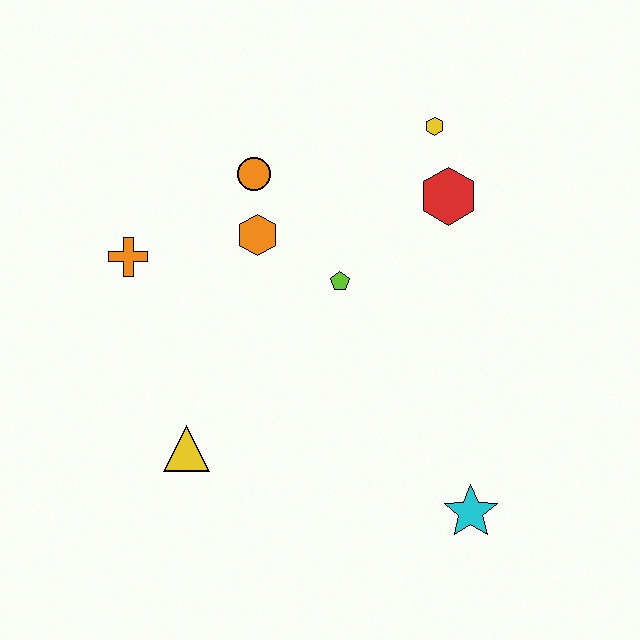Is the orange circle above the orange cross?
Yes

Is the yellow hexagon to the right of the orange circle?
Yes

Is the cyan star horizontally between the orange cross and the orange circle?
No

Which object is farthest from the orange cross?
The cyan star is farthest from the orange cross.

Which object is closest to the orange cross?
The orange hexagon is closest to the orange cross.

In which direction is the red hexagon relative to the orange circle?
The red hexagon is to the right of the orange circle.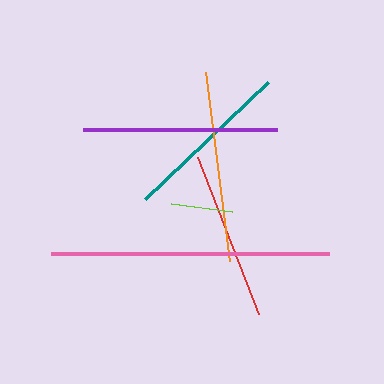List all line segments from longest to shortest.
From longest to shortest: pink, purple, orange, teal, red, lime.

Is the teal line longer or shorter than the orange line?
The orange line is longer than the teal line.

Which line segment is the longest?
The pink line is the longest at approximately 278 pixels.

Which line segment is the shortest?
The lime line is the shortest at approximately 62 pixels.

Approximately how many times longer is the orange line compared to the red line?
The orange line is approximately 1.1 times the length of the red line.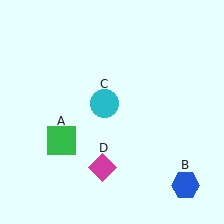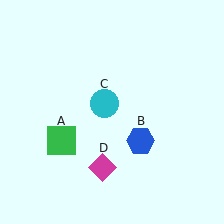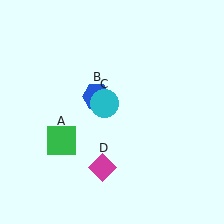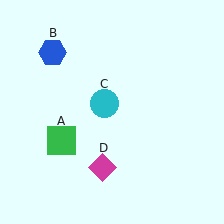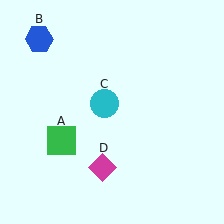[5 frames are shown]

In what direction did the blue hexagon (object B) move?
The blue hexagon (object B) moved up and to the left.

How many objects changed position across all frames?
1 object changed position: blue hexagon (object B).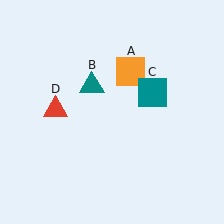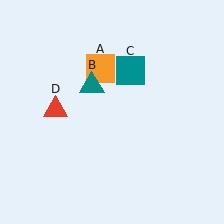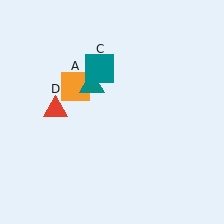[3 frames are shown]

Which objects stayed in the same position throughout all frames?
Teal triangle (object B) and red triangle (object D) remained stationary.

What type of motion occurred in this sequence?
The orange square (object A), teal square (object C) rotated counterclockwise around the center of the scene.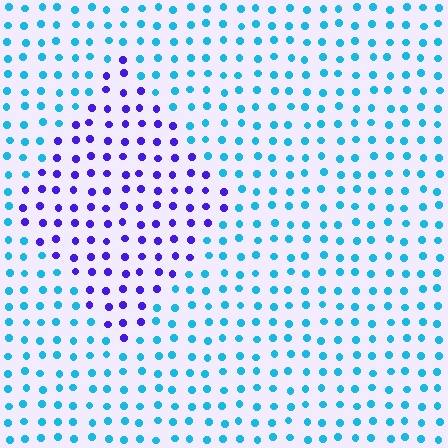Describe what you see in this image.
The image is filled with small cyan elements in a uniform arrangement. A diamond-shaped region is visible where the elements are tinted to a slightly different hue, forming a subtle color boundary.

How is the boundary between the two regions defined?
The boundary is defined purely by a slight shift in hue (about 62 degrees). Spacing, size, and orientation are identical on both sides.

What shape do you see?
I see a diamond.